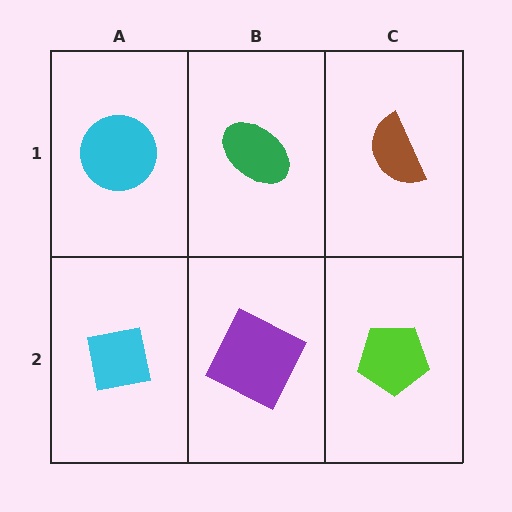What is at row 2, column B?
A purple square.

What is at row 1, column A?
A cyan circle.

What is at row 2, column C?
A lime pentagon.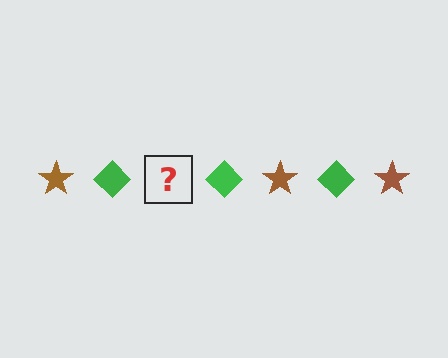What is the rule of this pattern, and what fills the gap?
The rule is that the pattern alternates between brown star and green diamond. The gap should be filled with a brown star.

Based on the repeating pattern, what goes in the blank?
The blank should be a brown star.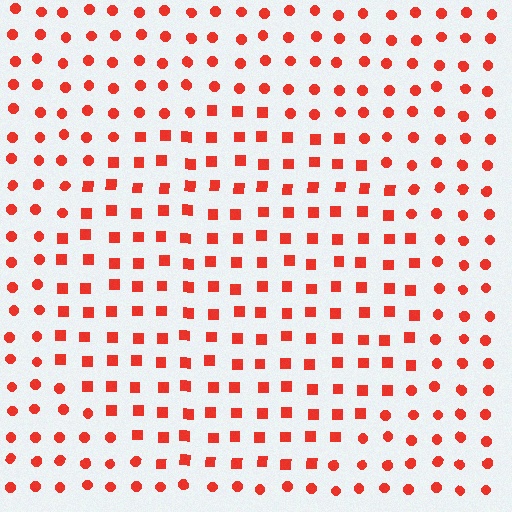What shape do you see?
I see a circle.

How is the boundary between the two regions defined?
The boundary is defined by a change in element shape: squares inside vs. circles outside. All elements share the same color and spacing.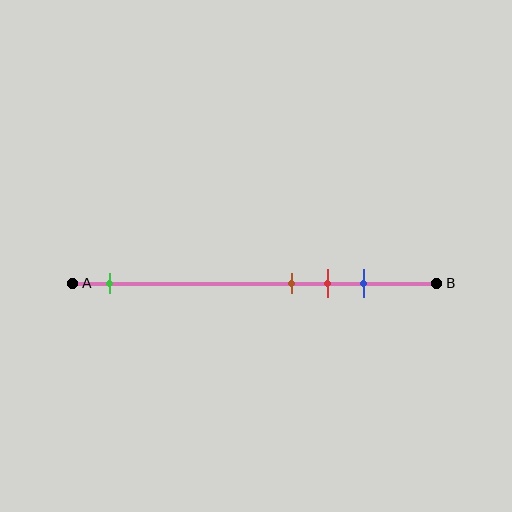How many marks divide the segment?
There are 4 marks dividing the segment.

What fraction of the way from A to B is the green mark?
The green mark is approximately 10% (0.1) of the way from A to B.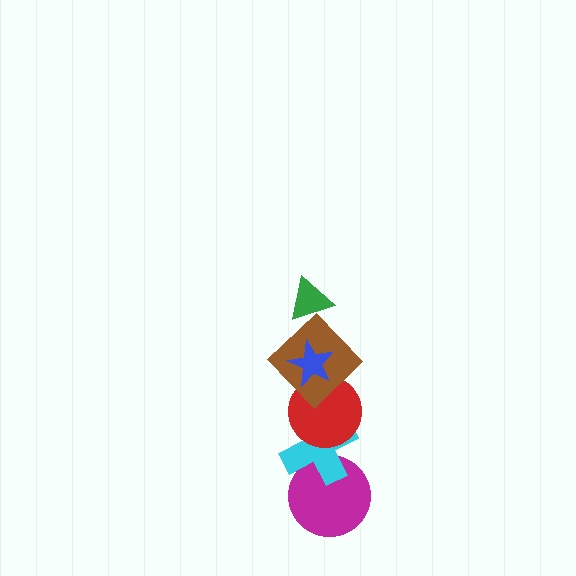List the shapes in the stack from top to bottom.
From top to bottom: the green triangle, the blue star, the brown diamond, the red circle, the cyan cross, the magenta circle.